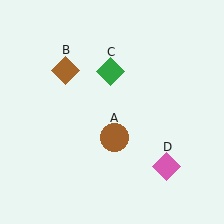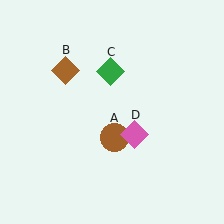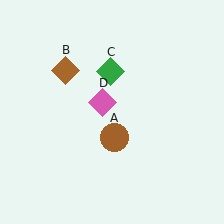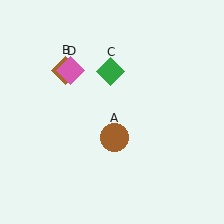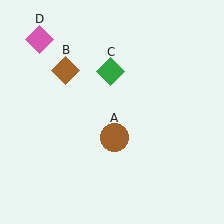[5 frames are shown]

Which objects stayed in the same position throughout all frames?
Brown circle (object A) and brown diamond (object B) and green diamond (object C) remained stationary.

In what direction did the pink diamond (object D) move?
The pink diamond (object D) moved up and to the left.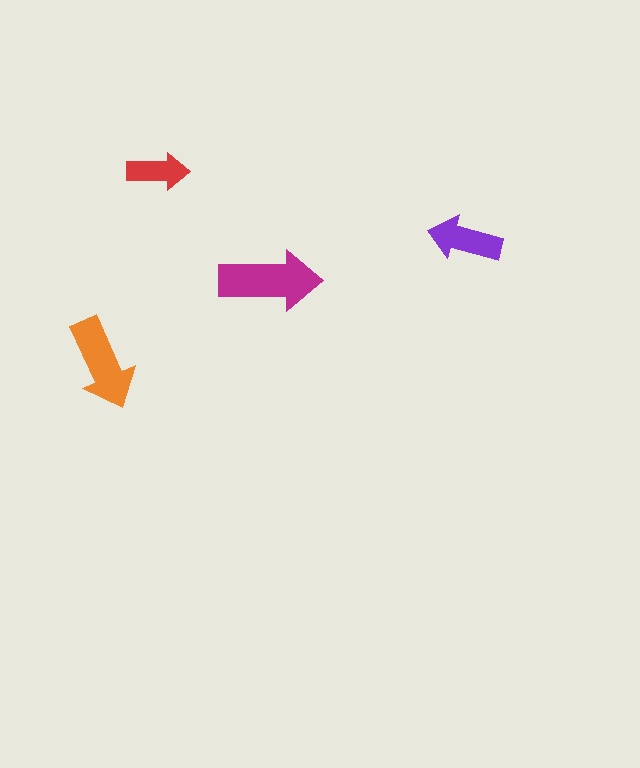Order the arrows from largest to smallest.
the magenta one, the orange one, the purple one, the red one.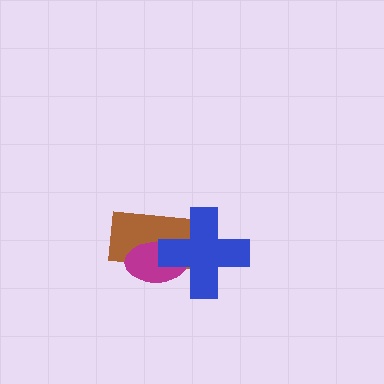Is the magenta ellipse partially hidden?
Yes, it is partially covered by another shape.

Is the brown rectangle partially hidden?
Yes, it is partially covered by another shape.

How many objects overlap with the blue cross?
2 objects overlap with the blue cross.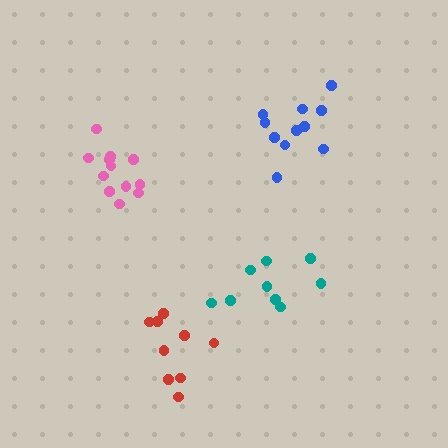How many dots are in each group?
Group 1: 9 dots, Group 2: 9 dots, Group 3: 12 dots, Group 4: 11 dots (41 total).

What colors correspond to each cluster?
The clusters are colored: red, teal, pink, blue.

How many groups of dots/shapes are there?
There are 4 groups.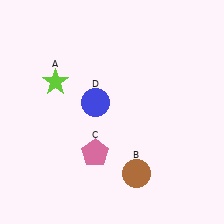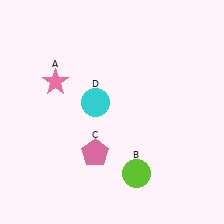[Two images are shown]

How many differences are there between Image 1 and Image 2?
There are 3 differences between the two images.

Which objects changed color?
A changed from lime to pink. B changed from brown to lime. D changed from blue to cyan.